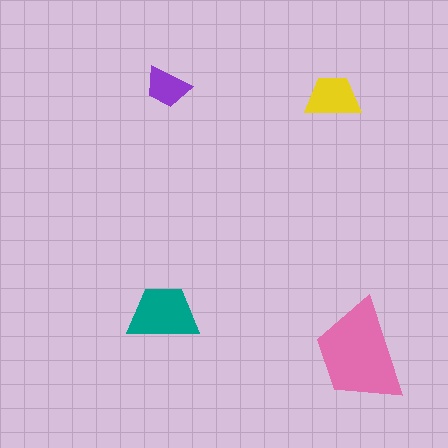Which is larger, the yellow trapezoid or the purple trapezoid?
The yellow one.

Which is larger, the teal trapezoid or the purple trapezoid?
The teal one.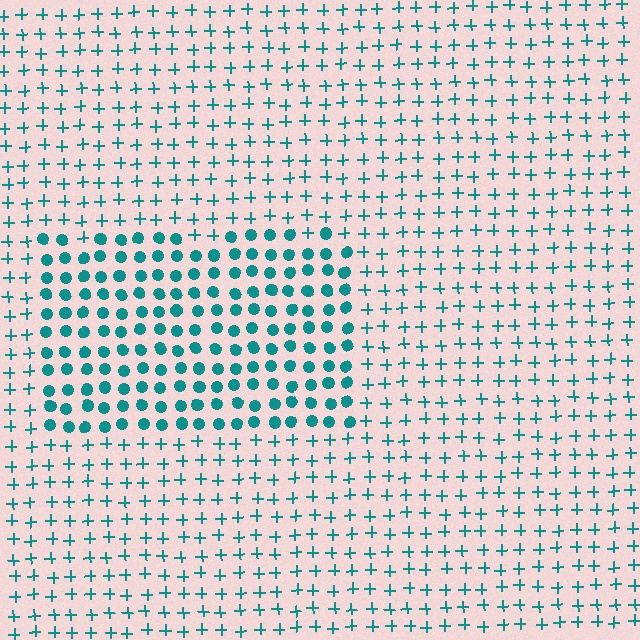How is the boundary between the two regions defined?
The boundary is defined by a change in element shape: circles inside vs. plus signs outside. All elements share the same color and spacing.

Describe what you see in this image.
The image is filled with small teal elements arranged in a uniform grid. A rectangle-shaped region contains circles, while the surrounding area contains plus signs. The boundary is defined purely by the change in element shape.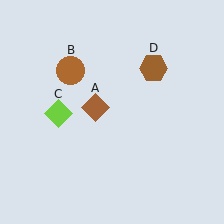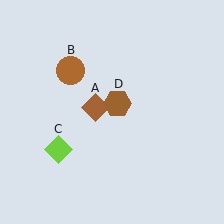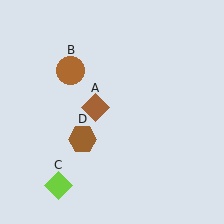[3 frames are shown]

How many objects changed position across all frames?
2 objects changed position: lime diamond (object C), brown hexagon (object D).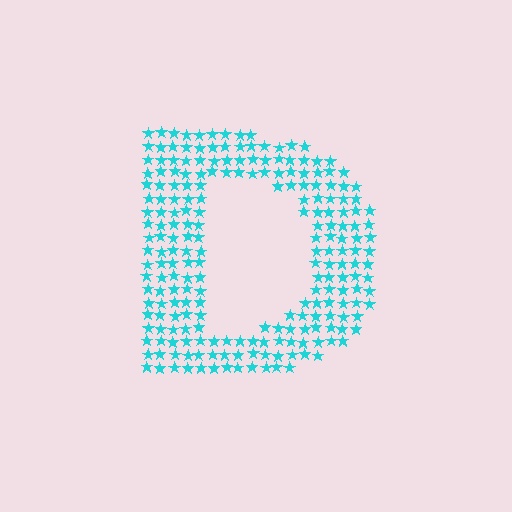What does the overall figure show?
The overall figure shows the letter D.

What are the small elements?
The small elements are stars.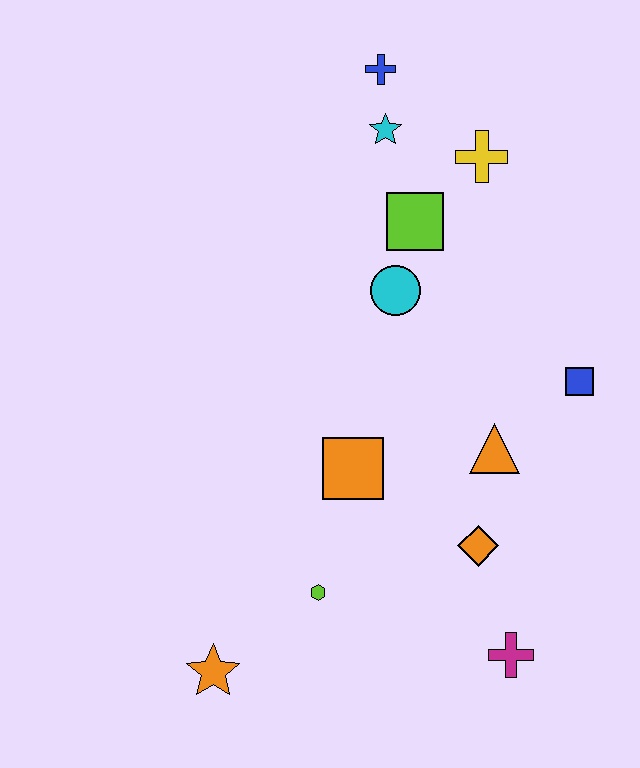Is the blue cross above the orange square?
Yes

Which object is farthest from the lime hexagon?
The blue cross is farthest from the lime hexagon.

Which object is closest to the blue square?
The orange triangle is closest to the blue square.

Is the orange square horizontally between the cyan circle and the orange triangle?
No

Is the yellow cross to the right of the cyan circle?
Yes